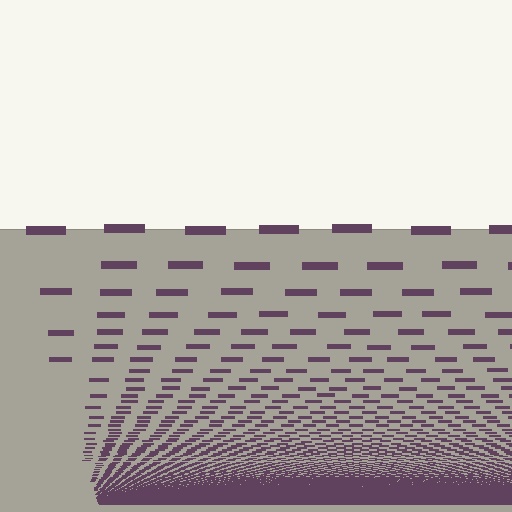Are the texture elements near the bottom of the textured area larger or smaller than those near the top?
Smaller. The gradient is inverted — elements near the bottom are smaller and denser.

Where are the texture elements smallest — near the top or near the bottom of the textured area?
Near the bottom.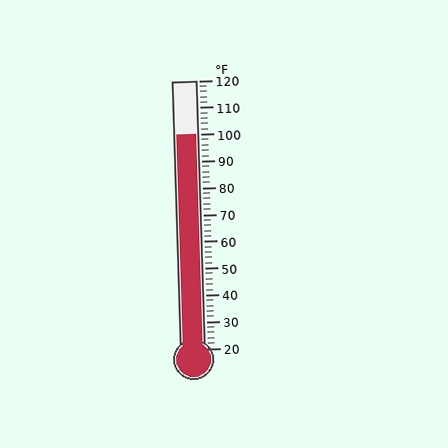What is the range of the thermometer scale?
The thermometer scale ranges from 20°F to 120°F.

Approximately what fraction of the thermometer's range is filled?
The thermometer is filled to approximately 80% of its range.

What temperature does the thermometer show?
The thermometer shows approximately 100°F.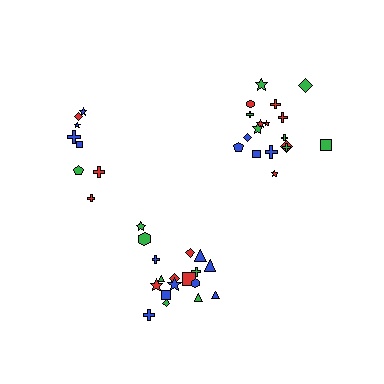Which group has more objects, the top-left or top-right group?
The top-right group.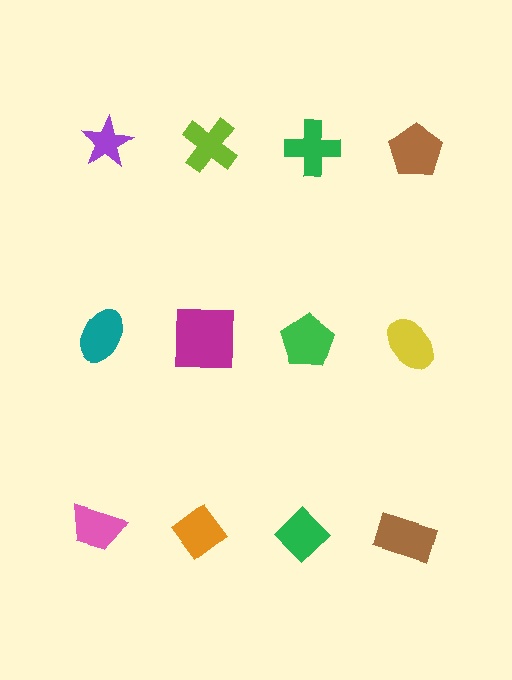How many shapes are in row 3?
4 shapes.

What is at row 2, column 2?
A magenta square.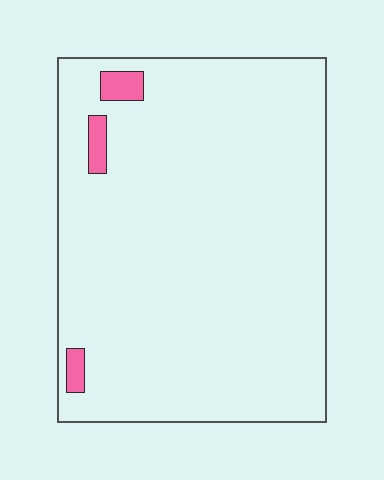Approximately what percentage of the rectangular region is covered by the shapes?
Approximately 5%.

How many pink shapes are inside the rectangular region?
3.